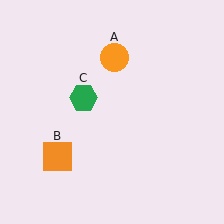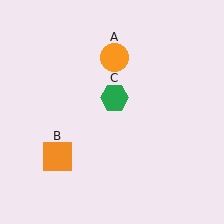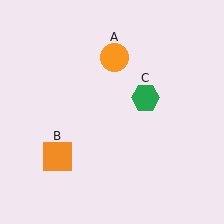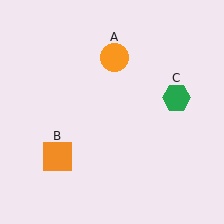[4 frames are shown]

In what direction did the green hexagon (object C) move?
The green hexagon (object C) moved right.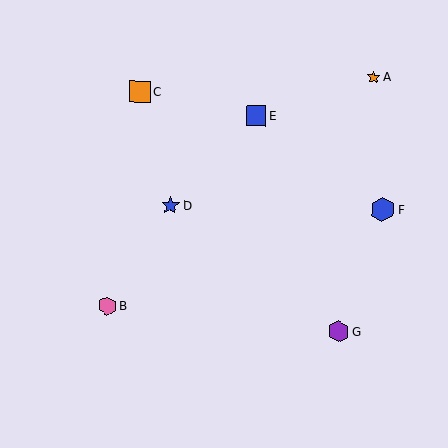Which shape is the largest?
The blue hexagon (labeled F) is the largest.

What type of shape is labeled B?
Shape B is a pink hexagon.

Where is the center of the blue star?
The center of the blue star is at (170, 205).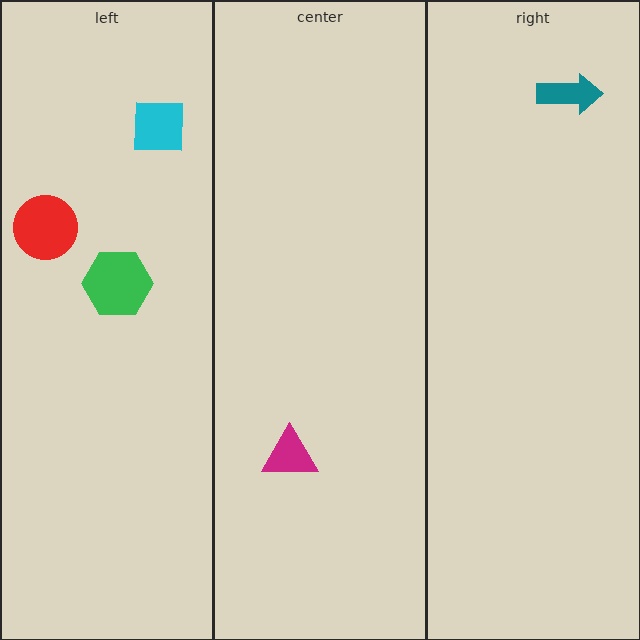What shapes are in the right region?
The teal arrow.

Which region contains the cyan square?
The left region.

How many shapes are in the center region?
1.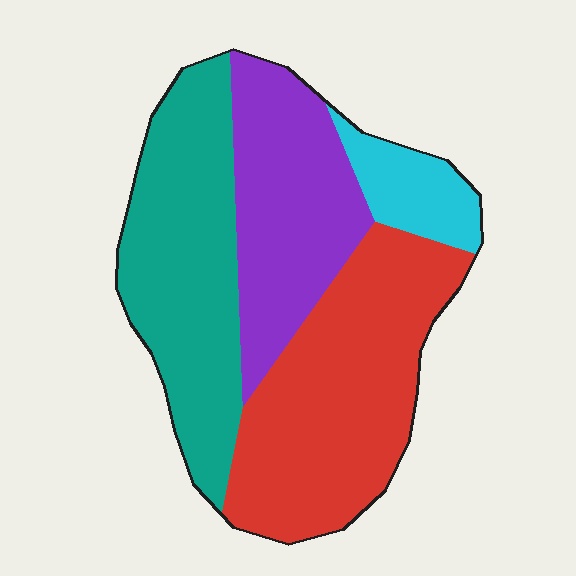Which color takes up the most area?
Red, at roughly 35%.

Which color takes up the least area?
Cyan, at roughly 10%.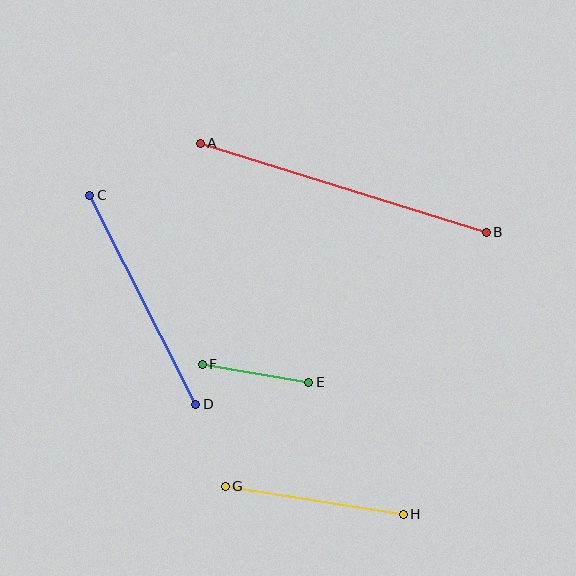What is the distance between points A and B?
The distance is approximately 300 pixels.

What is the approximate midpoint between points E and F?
The midpoint is at approximately (255, 373) pixels.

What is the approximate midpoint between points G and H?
The midpoint is at approximately (314, 500) pixels.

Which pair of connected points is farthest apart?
Points A and B are farthest apart.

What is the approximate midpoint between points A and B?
The midpoint is at approximately (343, 188) pixels.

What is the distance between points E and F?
The distance is approximately 108 pixels.